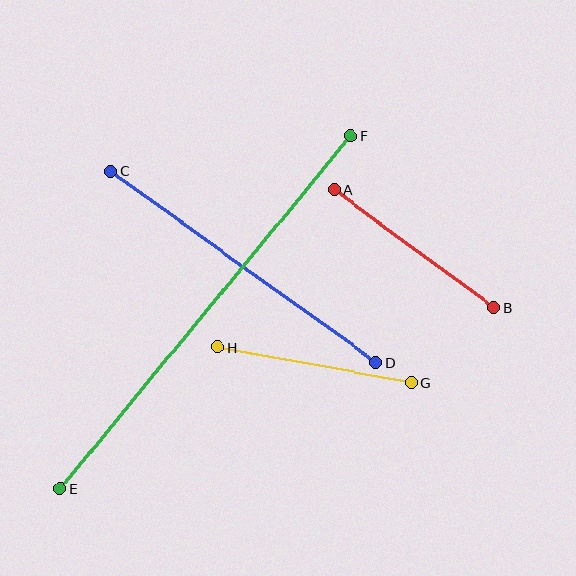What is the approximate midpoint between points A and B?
The midpoint is at approximately (414, 249) pixels.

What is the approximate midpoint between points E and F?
The midpoint is at approximately (205, 312) pixels.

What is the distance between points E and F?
The distance is approximately 458 pixels.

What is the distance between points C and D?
The distance is approximately 327 pixels.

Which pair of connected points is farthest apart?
Points E and F are farthest apart.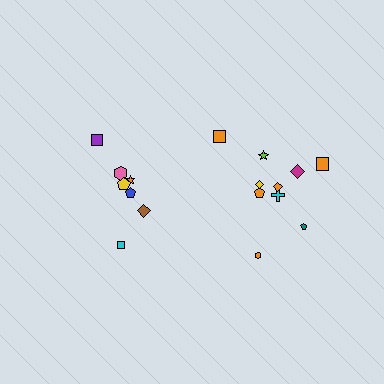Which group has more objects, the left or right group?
The right group.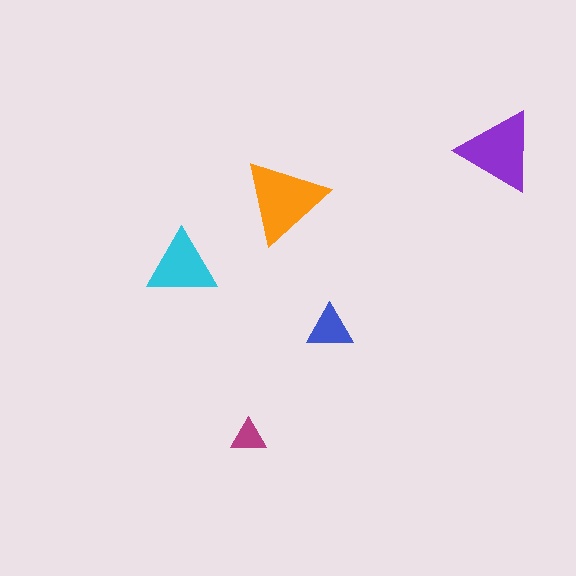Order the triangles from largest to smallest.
the orange one, the purple one, the cyan one, the blue one, the magenta one.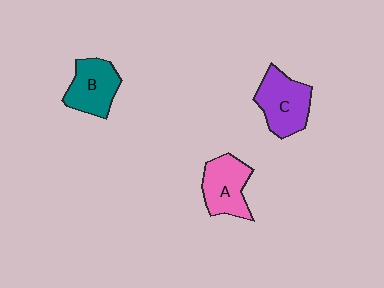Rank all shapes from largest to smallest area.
From largest to smallest: C (purple), A (pink), B (teal).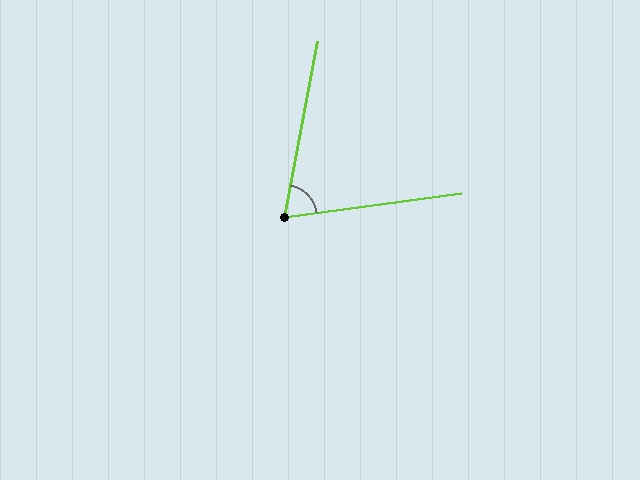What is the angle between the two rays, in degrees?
Approximately 72 degrees.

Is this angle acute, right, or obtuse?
It is acute.